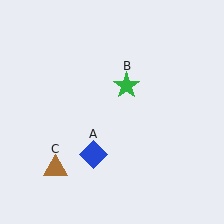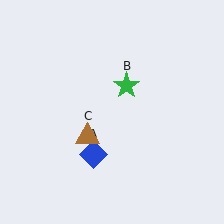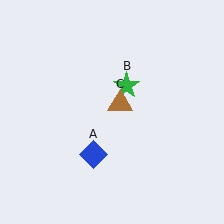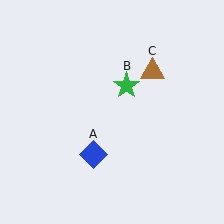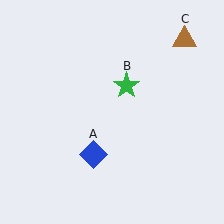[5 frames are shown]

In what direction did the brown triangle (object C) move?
The brown triangle (object C) moved up and to the right.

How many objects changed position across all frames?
1 object changed position: brown triangle (object C).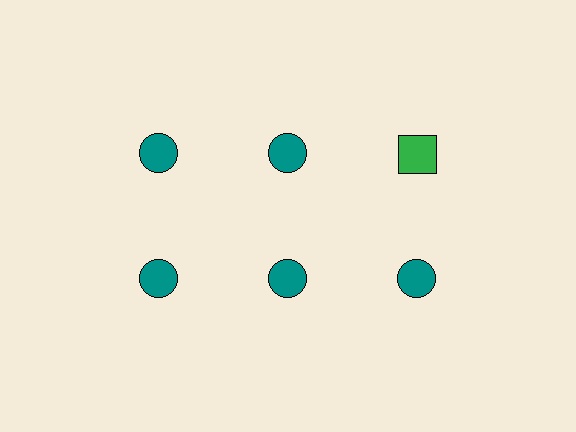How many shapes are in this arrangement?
There are 6 shapes arranged in a grid pattern.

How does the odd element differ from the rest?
It differs in both color (green instead of teal) and shape (square instead of circle).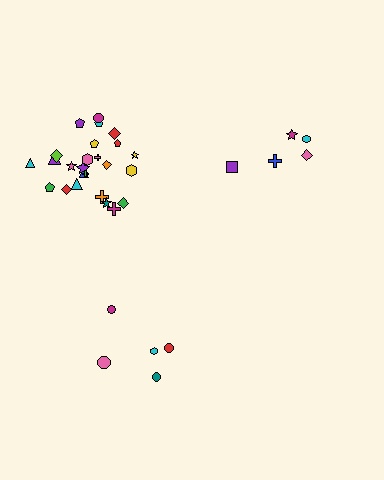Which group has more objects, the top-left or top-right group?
The top-left group.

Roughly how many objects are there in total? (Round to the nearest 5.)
Roughly 35 objects in total.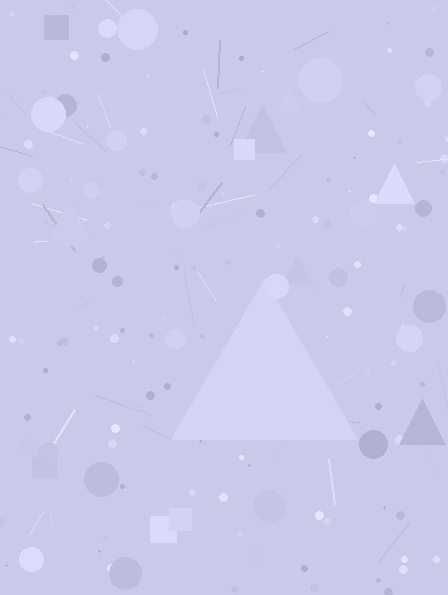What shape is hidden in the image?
A triangle is hidden in the image.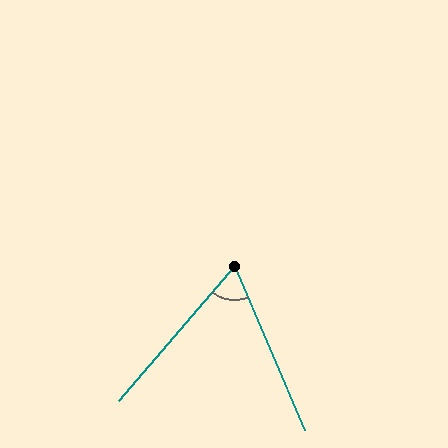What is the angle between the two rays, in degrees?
Approximately 64 degrees.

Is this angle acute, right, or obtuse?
It is acute.